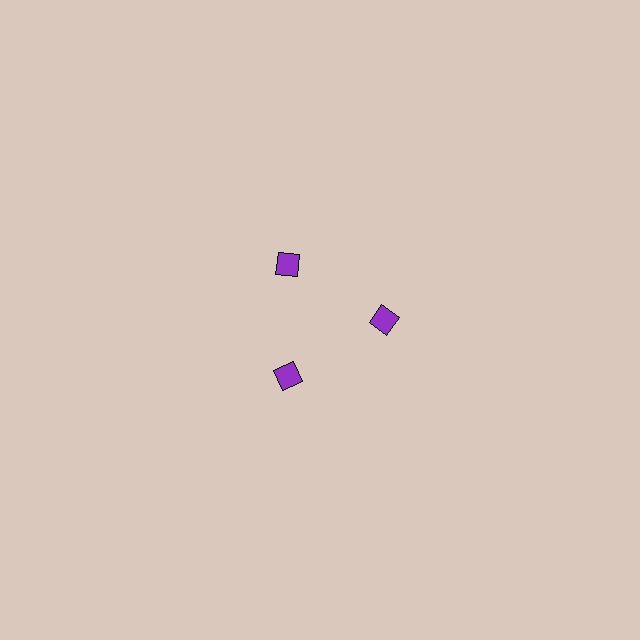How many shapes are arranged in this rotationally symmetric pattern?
There are 3 shapes, arranged in 3 groups of 1.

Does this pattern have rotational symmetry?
Yes, this pattern has 3-fold rotational symmetry. It looks the same after rotating 120 degrees around the center.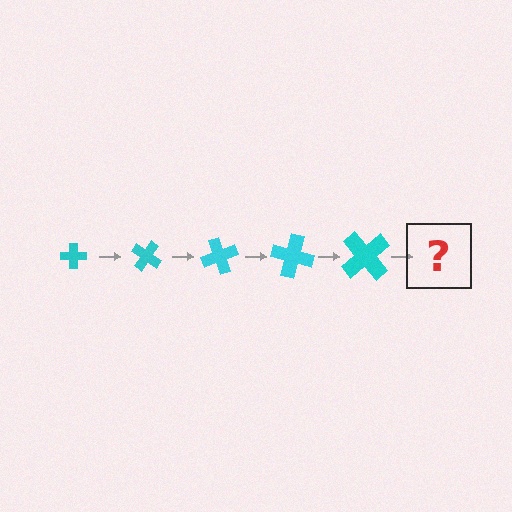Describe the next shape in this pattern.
It should be a cross, larger than the previous one and rotated 175 degrees from the start.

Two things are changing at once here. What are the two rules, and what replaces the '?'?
The two rules are that the cross grows larger each step and it rotates 35 degrees each step. The '?' should be a cross, larger than the previous one and rotated 175 degrees from the start.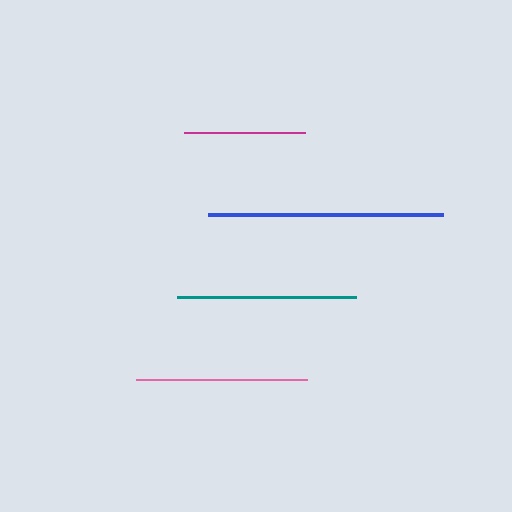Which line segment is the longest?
The blue line is the longest at approximately 235 pixels.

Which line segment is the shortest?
The magenta line is the shortest at approximately 121 pixels.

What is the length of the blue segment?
The blue segment is approximately 235 pixels long.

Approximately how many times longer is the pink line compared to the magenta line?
The pink line is approximately 1.4 times the length of the magenta line.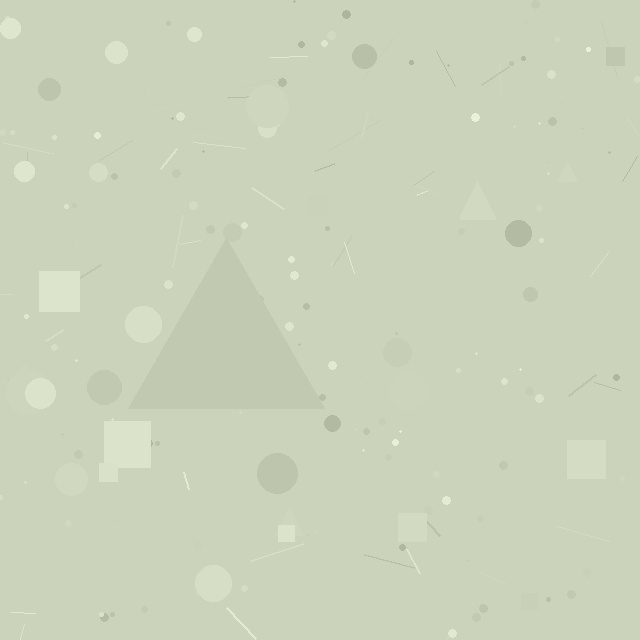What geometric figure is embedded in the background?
A triangle is embedded in the background.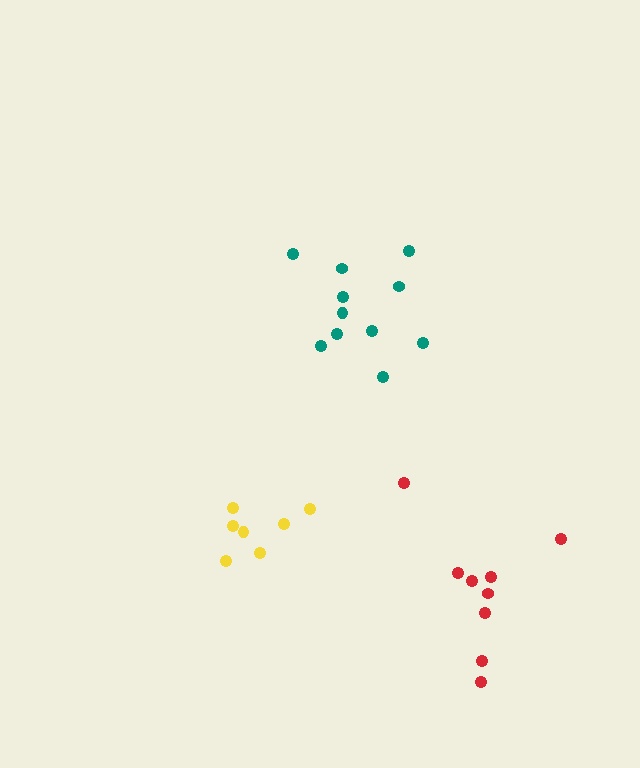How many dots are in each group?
Group 1: 11 dots, Group 2: 7 dots, Group 3: 9 dots (27 total).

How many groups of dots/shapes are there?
There are 3 groups.